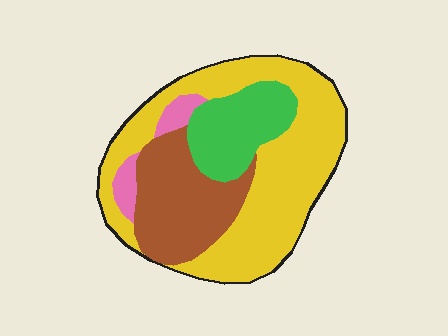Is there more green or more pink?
Green.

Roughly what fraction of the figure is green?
Green covers roughly 15% of the figure.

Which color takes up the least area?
Pink, at roughly 5%.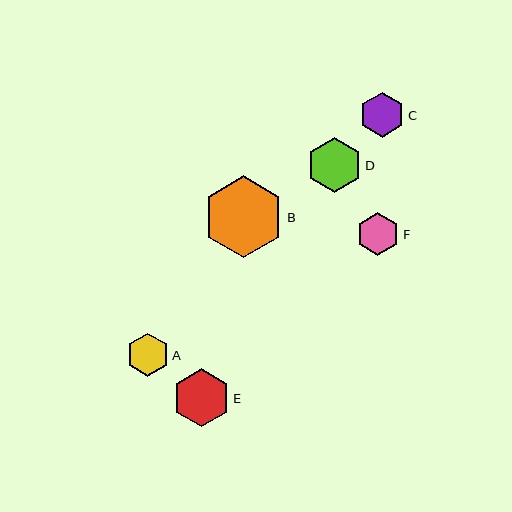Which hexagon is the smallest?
Hexagon A is the smallest with a size of approximately 43 pixels.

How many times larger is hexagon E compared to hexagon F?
Hexagon E is approximately 1.3 times the size of hexagon F.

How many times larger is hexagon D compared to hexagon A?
Hexagon D is approximately 1.3 times the size of hexagon A.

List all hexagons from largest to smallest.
From largest to smallest: B, E, D, C, F, A.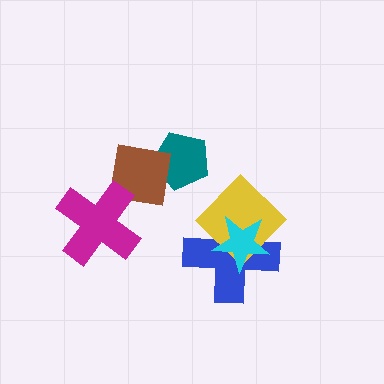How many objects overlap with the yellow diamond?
2 objects overlap with the yellow diamond.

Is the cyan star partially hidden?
No, no other shape covers it.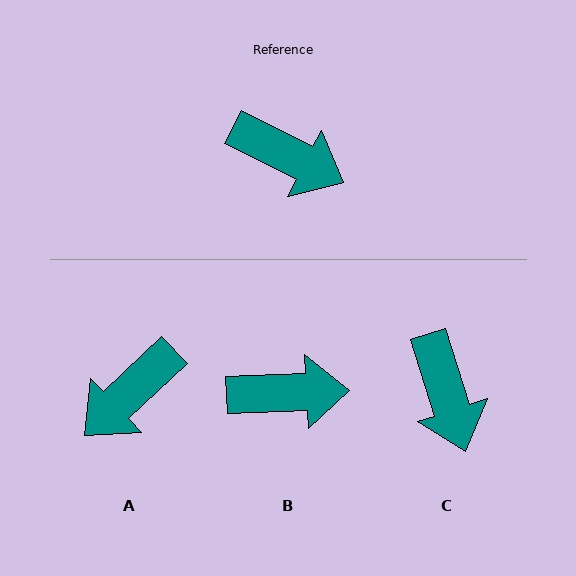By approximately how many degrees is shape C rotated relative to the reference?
Approximately 45 degrees clockwise.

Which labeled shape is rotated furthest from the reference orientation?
A, about 110 degrees away.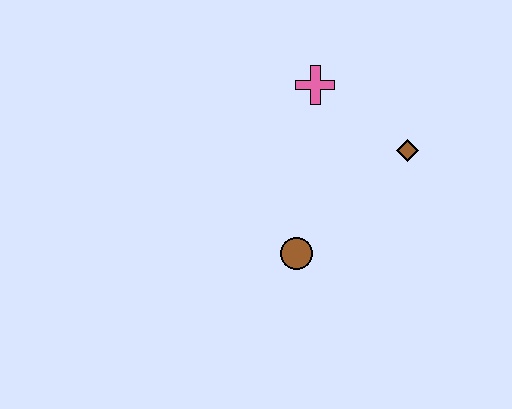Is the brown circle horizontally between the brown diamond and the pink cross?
No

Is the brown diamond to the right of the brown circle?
Yes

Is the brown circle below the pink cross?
Yes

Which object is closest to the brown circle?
The brown diamond is closest to the brown circle.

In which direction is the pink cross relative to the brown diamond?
The pink cross is to the left of the brown diamond.